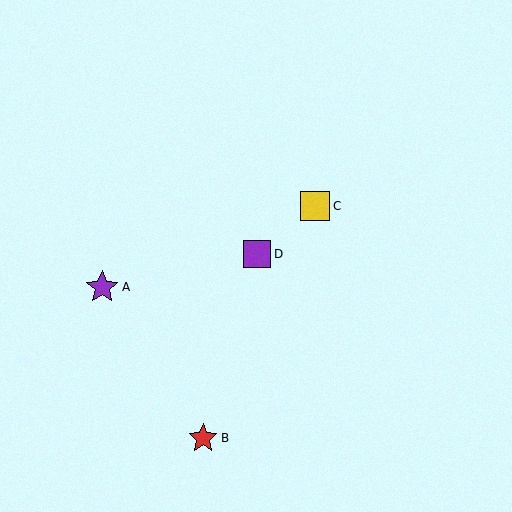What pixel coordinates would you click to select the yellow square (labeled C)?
Click at (315, 206) to select the yellow square C.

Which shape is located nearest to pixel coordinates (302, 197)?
The yellow square (labeled C) at (315, 206) is nearest to that location.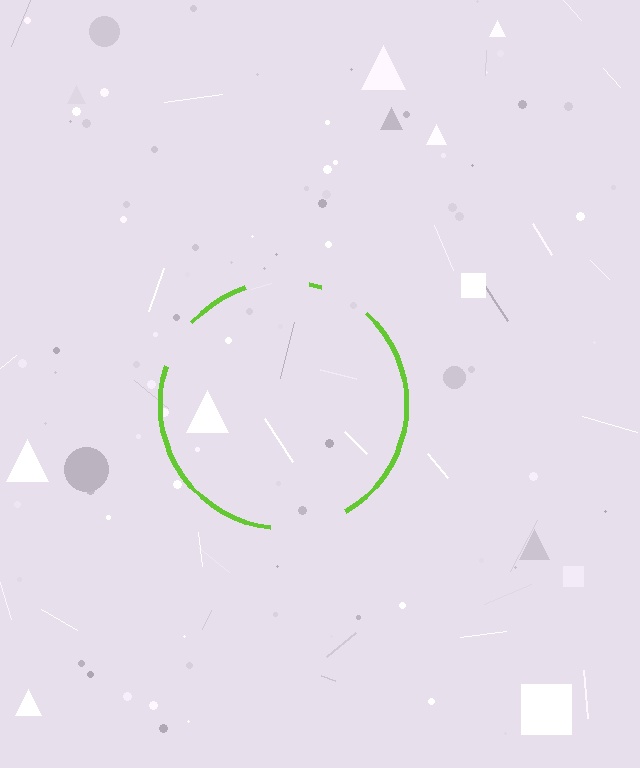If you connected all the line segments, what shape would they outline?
They would outline a circle.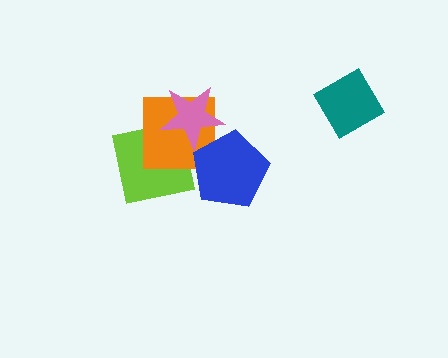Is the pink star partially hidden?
Yes, it is partially covered by another shape.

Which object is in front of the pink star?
The blue pentagon is in front of the pink star.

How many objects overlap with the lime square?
2 objects overlap with the lime square.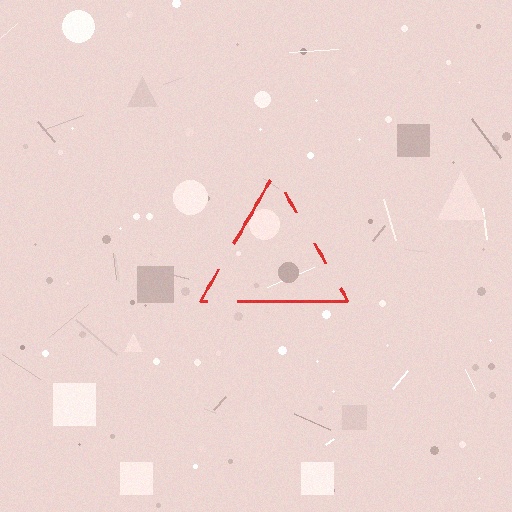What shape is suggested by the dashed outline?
The dashed outline suggests a triangle.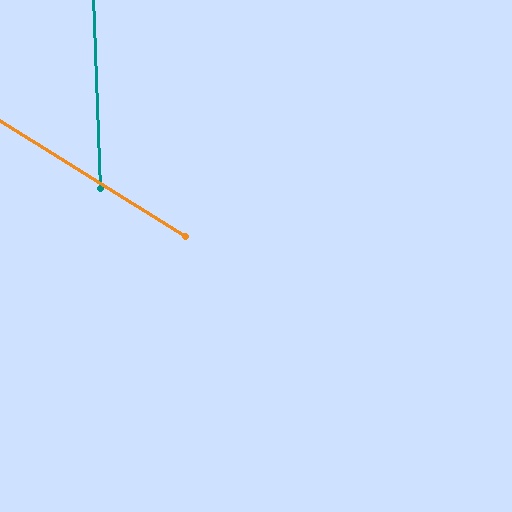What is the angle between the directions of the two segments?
Approximately 56 degrees.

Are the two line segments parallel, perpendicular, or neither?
Neither parallel nor perpendicular — they differ by about 56°.